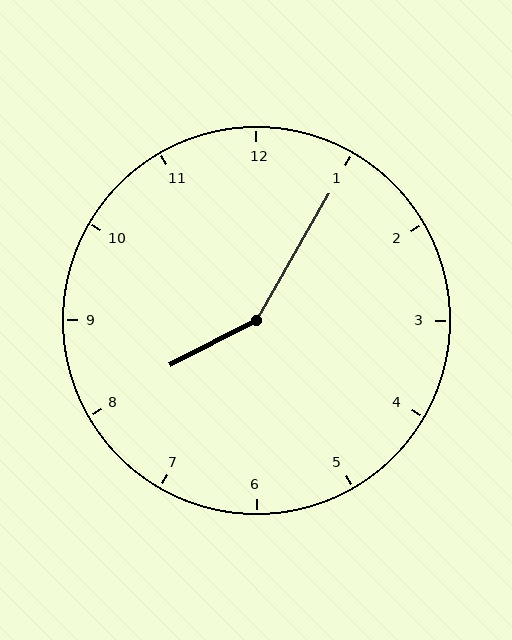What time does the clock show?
8:05.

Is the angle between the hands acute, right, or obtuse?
It is obtuse.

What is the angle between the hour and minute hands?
Approximately 148 degrees.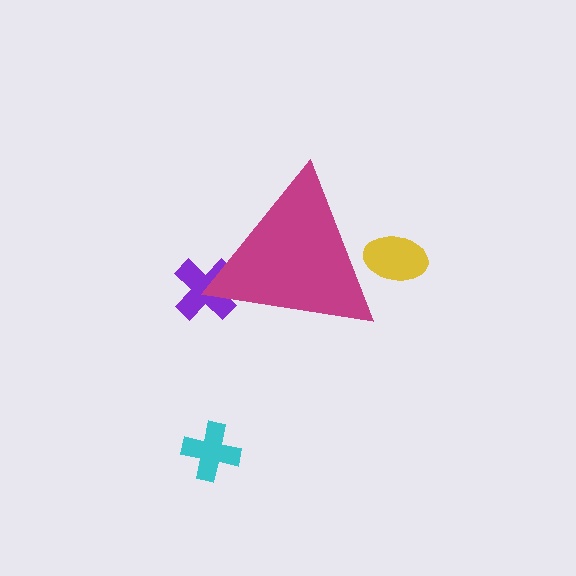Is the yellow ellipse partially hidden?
Yes, the yellow ellipse is partially hidden behind the magenta triangle.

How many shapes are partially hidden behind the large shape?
2 shapes are partially hidden.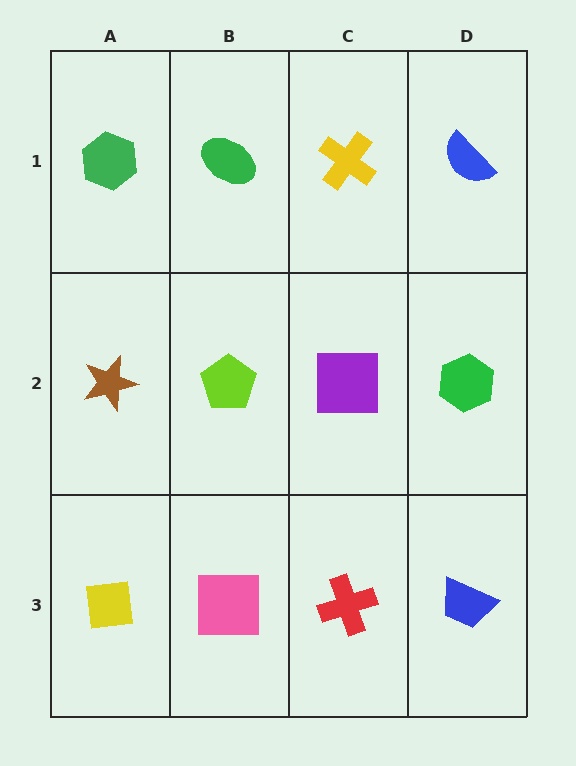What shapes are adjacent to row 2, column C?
A yellow cross (row 1, column C), a red cross (row 3, column C), a lime pentagon (row 2, column B), a green hexagon (row 2, column D).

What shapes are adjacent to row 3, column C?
A purple square (row 2, column C), a pink square (row 3, column B), a blue trapezoid (row 3, column D).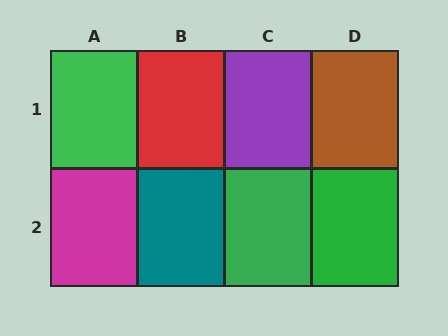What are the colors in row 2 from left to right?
Magenta, teal, green, green.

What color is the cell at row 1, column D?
Brown.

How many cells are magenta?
1 cell is magenta.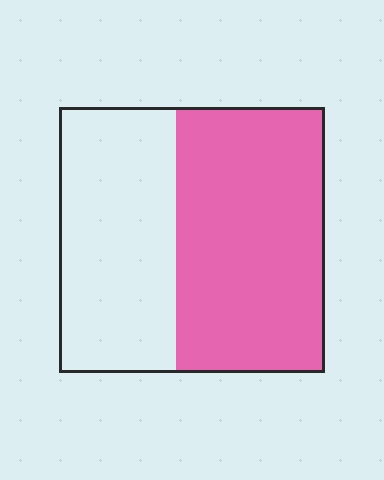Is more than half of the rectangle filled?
Yes.